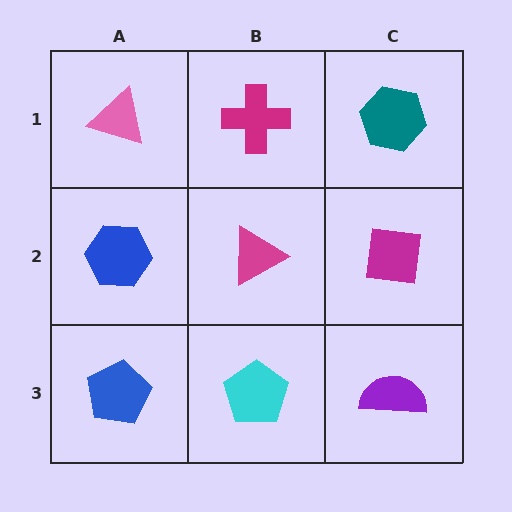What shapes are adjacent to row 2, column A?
A pink triangle (row 1, column A), a blue pentagon (row 3, column A), a magenta triangle (row 2, column B).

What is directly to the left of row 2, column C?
A magenta triangle.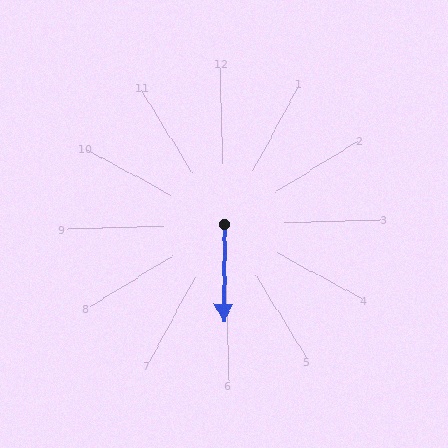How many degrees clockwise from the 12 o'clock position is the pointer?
Approximately 182 degrees.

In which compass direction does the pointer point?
South.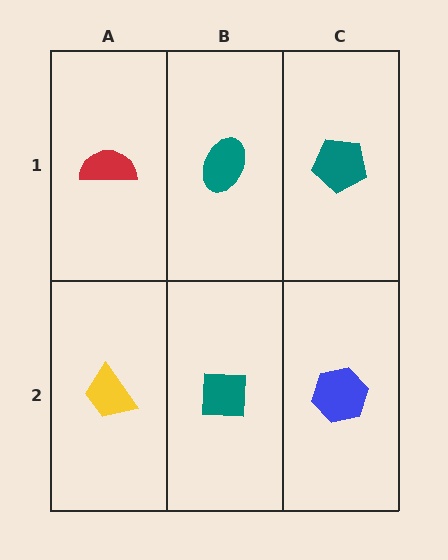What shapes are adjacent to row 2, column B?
A teal ellipse (row 1, column B), a yellow trapezoid (row 2, column A), a blue hexagon (row 2, column C).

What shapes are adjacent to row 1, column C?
A blue hexagon (row 2, column C), a teal ellipse (row 1, column B).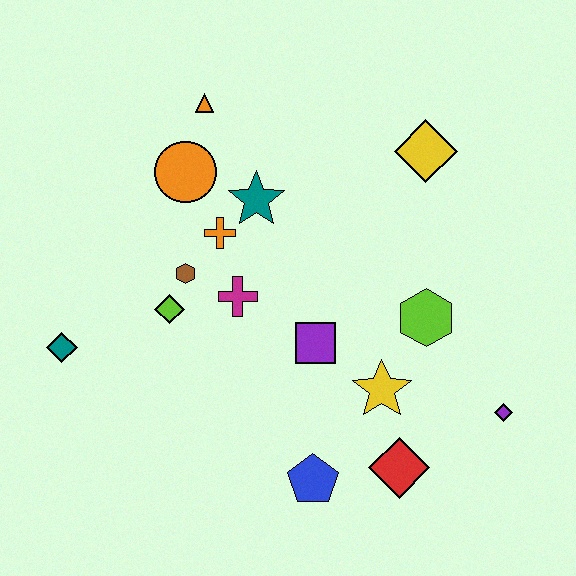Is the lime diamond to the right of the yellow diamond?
No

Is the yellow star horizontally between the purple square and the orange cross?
No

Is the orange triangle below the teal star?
No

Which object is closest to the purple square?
The yellow star is closest to the purple square.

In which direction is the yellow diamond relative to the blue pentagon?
The yellow diamond is above the blue pentagon.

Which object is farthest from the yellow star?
The orange triangle is farthest from the yellow star.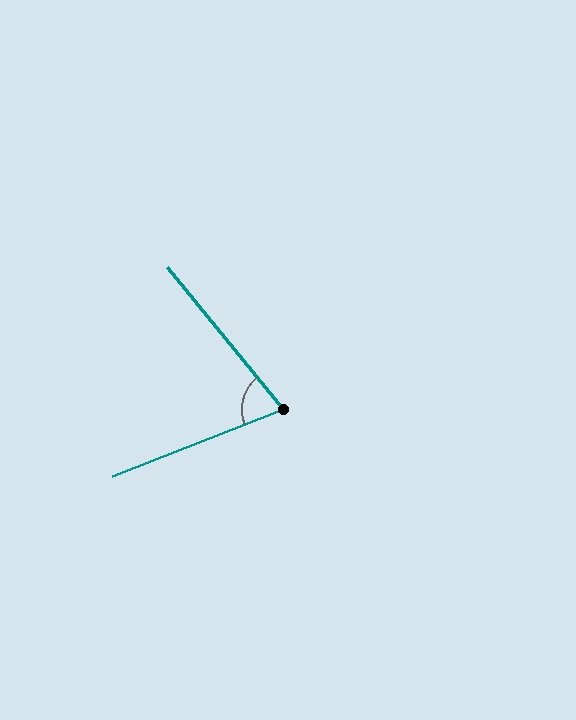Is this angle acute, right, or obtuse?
It is acute.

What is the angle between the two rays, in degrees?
Approximately 72 degrees.